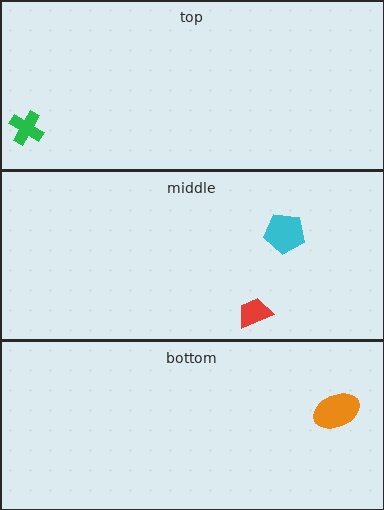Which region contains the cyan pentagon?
The middle region.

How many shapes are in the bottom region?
1.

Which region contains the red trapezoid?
The middle region.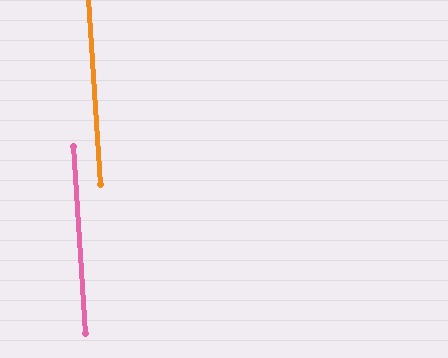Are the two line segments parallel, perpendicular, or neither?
Parallel — their directions differ by only 0.1°.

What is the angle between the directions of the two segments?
Approximately 0 degrees.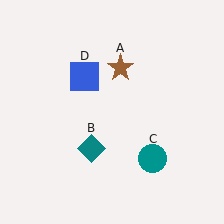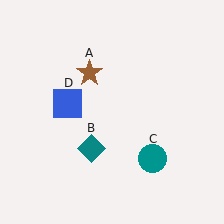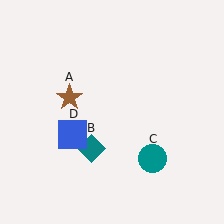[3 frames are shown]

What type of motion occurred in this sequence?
The brown star (object A), blue square (object D) rotated counterclockwise around the center of the scene.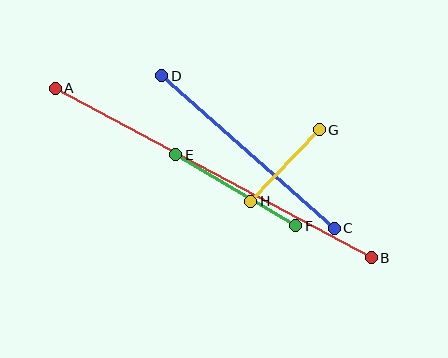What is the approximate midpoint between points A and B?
The midpoint is at approximately (213, 173) pixels.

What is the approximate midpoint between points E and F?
The midpoint is at approximately (236, 190) pixels.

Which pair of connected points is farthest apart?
Points A and B are farthest apart.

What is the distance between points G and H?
The distance is approximately 99 pixels.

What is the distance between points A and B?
The distance is approximately 359 pixels.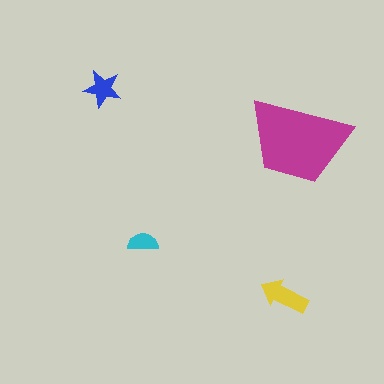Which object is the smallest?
The cyan semicircle.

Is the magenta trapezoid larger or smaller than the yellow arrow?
Larger.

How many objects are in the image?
There are 4 objects in the image.